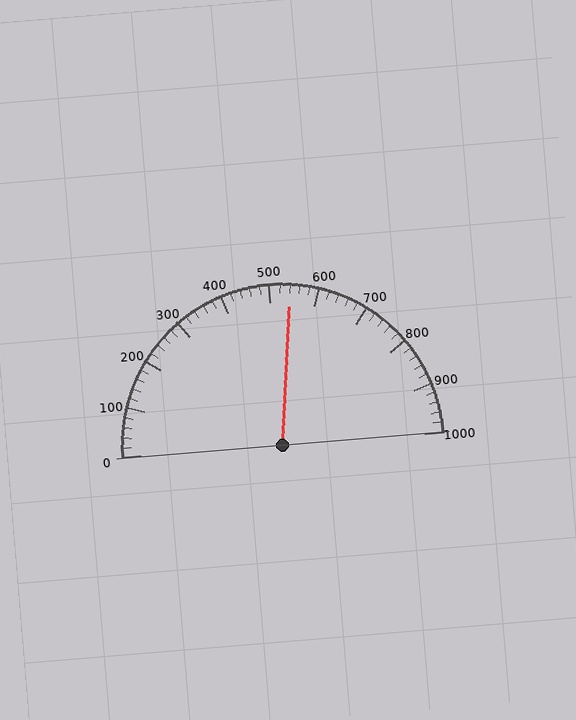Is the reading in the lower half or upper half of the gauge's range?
The reading is in the upper half of the range (0 to 1000).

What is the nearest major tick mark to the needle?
The nearest major tick mark is 500.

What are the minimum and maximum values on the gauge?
The gauge ranges from 0 to 1000.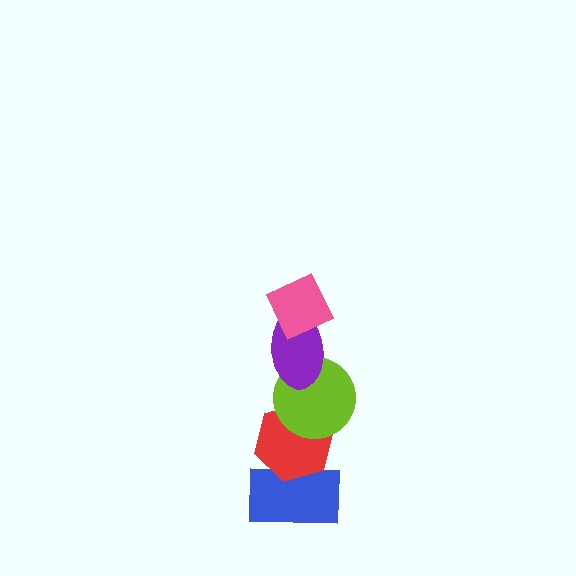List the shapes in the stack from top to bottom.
From top to bottom: the pink diamond, the purple ellipse, the lime circle, the red hexagon, the blue rectangle.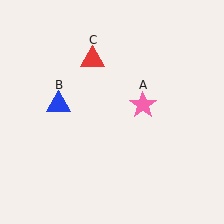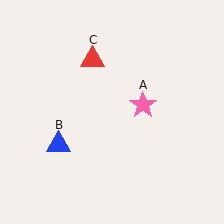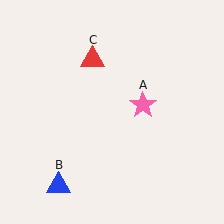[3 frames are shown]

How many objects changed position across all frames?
1 object changed position: blue triangle (object B).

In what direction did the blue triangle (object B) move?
The blue triangle (object B) moved down.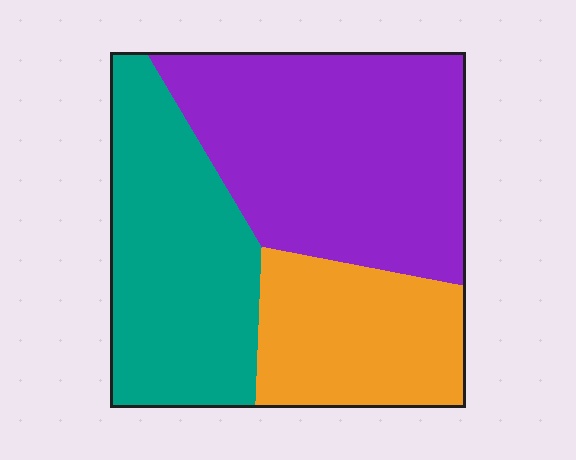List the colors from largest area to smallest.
From largest to smallest: purple, teal, orange.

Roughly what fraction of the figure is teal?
Teal covers roughly 35% of the figure.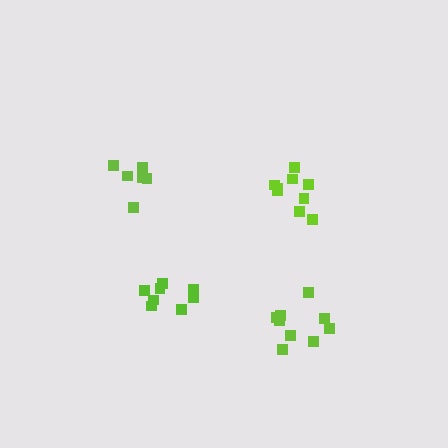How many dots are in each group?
Group 1: 9 dots, Group 2: 8 dots, Group 3: 7 dots, Group 4: 9 dots (33 total).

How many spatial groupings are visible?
There are 4 spatial groupings.